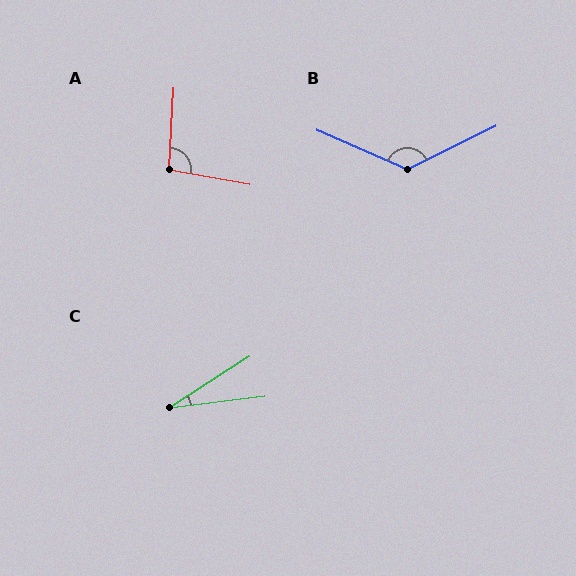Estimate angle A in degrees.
Approximately 97 degrees.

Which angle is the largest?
B, at approximately 130 degrees.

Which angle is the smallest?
C, at approximately 26 degrees.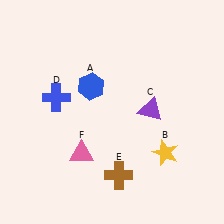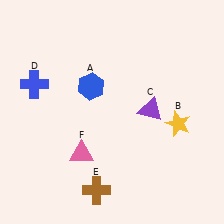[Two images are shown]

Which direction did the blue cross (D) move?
The blue cross (D) moved left.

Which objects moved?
The objects that moved are: the yellow star (B), the blue cross (D), the brown cross (E).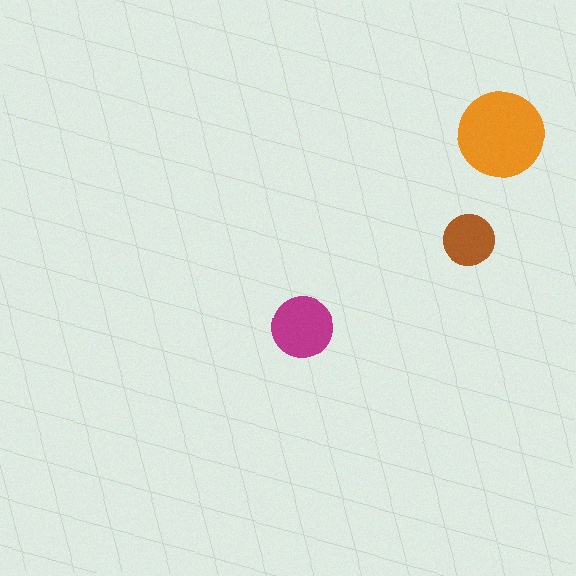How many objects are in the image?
There are 3 objects in the image.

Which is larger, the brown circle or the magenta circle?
The magenta one.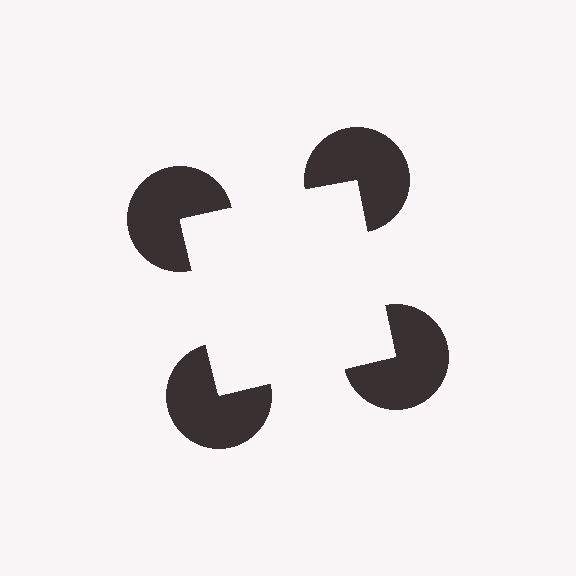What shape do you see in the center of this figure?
An illusory square — its edges are inferred from the aligned wedge cuts in the pac-man discs, not physically drawn.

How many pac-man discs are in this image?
There are 4 — one at each vertex of the illusory square.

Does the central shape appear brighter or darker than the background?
It typically appears slightly brighter than the background, even though no actual brightness change is drawn.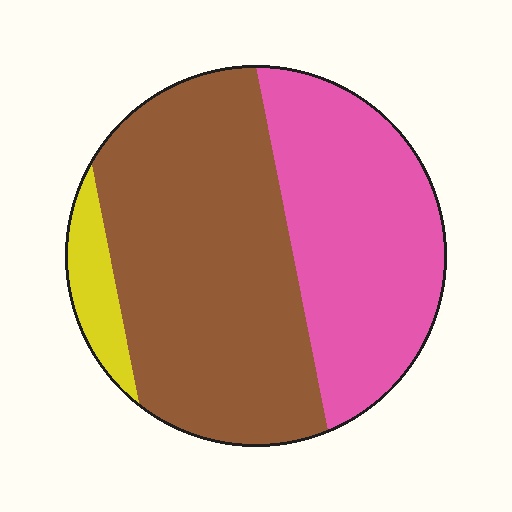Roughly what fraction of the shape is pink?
Pink takes up about three eighths (3/8) of the shape.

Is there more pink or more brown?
Brown.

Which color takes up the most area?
Brown, at roughly 55%.